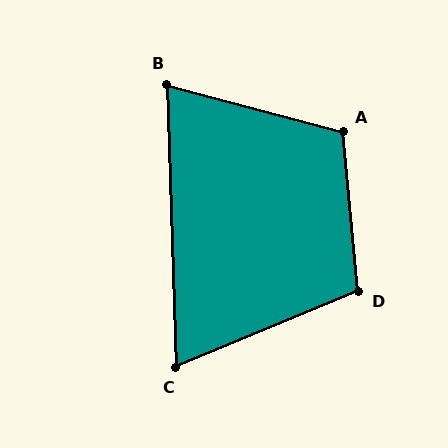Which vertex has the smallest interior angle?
C, at approximately 70 degrees.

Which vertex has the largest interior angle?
A, at approximately 110 degrees.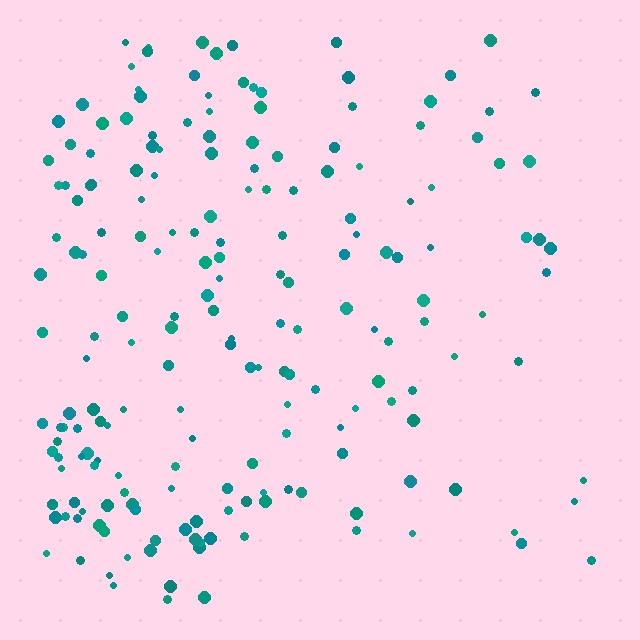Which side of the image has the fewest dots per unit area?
The right.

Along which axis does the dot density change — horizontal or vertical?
Horizontal.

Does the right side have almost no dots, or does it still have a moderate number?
Still a moderate number, just noticeably fewer than the left.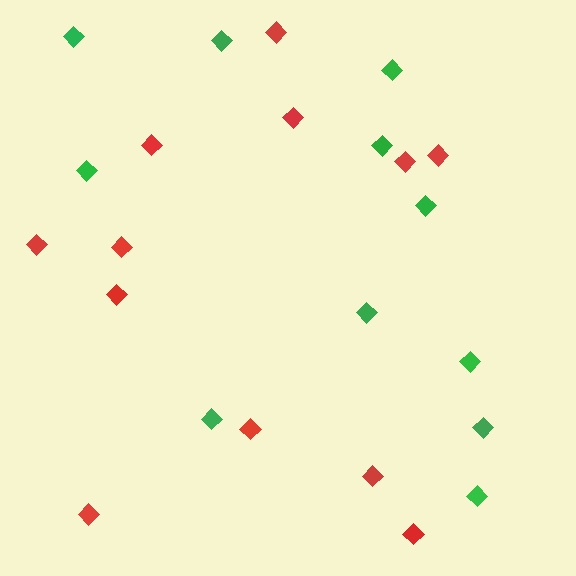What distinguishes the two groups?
There are 2 groups: one group of green diamonds (11) and one group of red diamonds (12).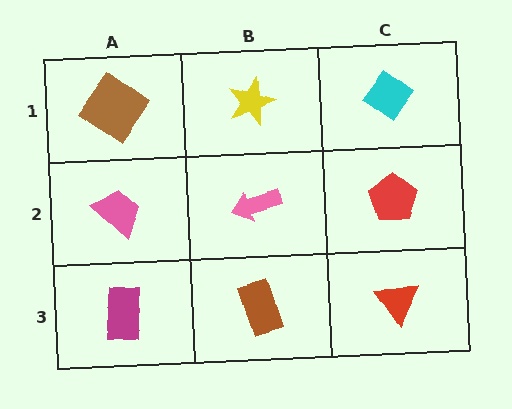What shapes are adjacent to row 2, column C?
A cyan diamond (row 1, column C), a red triangle (row 3, column C), a pink arrow (row 2, column B).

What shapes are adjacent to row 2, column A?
A brown diamond (row 1, column A), a magenta rectangle (row 3, column A), a pink arrow (row 2, column B).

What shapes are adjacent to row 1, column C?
A red pentagon (row 2, column C), a yellow star (row 1, column B).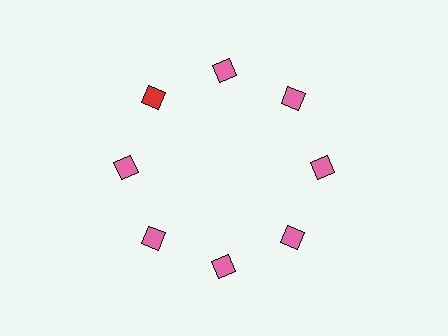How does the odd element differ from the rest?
It has a different color: red instead of pink.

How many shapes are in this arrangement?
There are 8 shapes arranged in a ring pattern.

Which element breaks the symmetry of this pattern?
The red diamond at roughly the 10 o'clock position breaks the symmetry. All other shapes are pink diamonds.